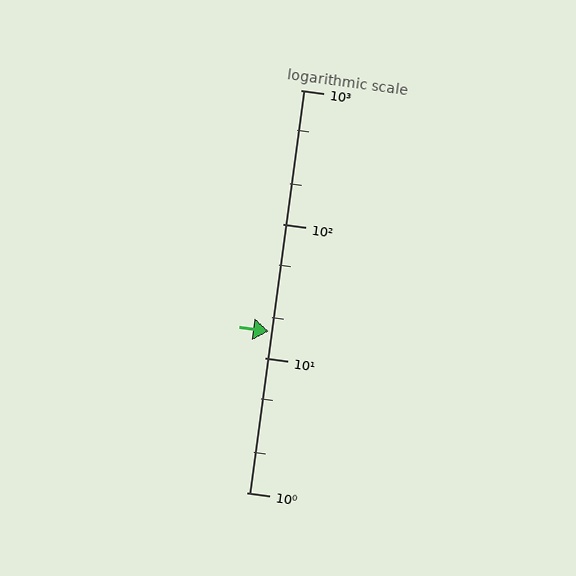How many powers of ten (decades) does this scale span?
The scale spans 3 decades, from 1 to 1000.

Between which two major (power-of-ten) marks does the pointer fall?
The pointer is between 10 and 100.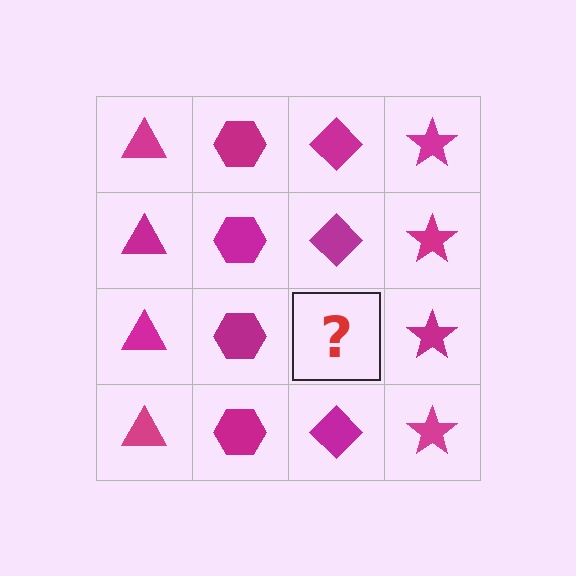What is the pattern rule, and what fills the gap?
The rule is that each column has a consistent shape. The gap should be filled with a magenta diamond.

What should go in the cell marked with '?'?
The missing cell should contain a magenta diamond.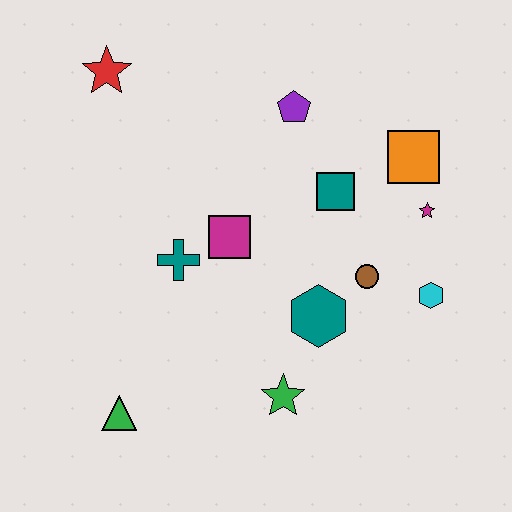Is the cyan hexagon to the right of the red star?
Yes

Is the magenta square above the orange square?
No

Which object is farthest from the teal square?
The green triangle is farthest from the teal square.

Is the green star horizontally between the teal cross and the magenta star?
Yes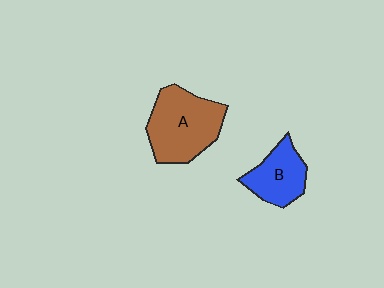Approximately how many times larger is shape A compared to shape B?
Approximately 1.6 times.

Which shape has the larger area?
Shape A (brown).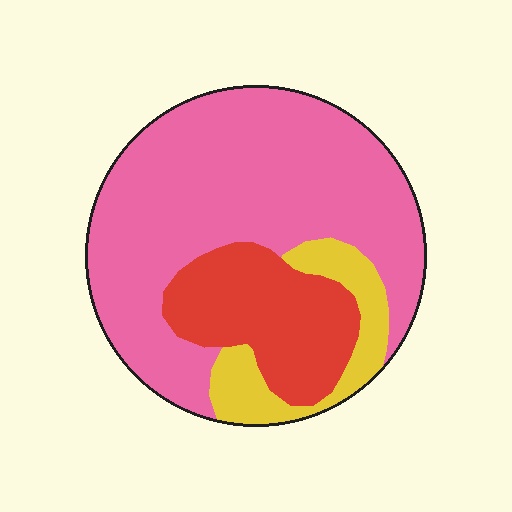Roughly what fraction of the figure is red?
Red covers roughly 20% of the figure.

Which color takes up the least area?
Yellow, at roughly 15%.